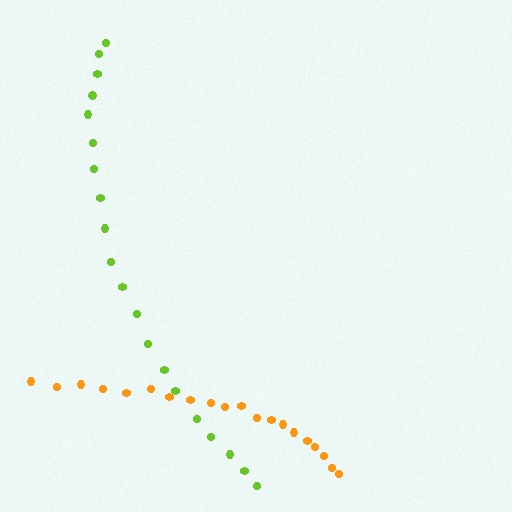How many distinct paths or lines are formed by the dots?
There are 2 distinct paths.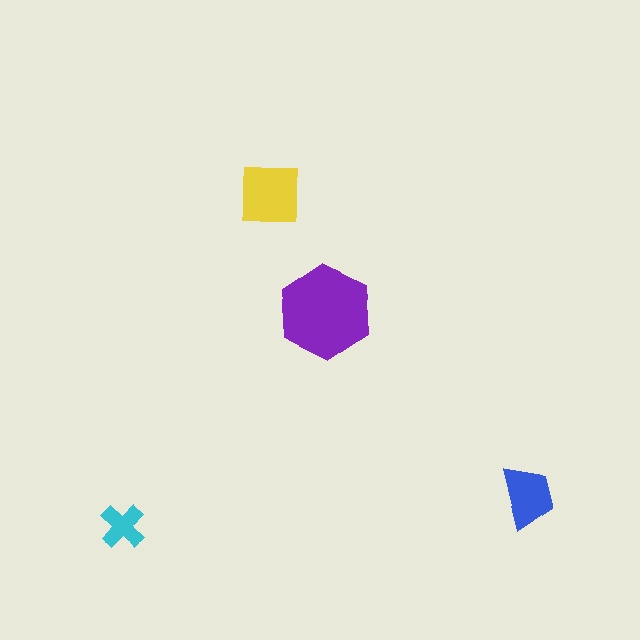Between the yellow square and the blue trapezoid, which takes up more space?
The yellow square.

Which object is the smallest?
The cyan cross.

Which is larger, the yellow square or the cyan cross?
The yellow square.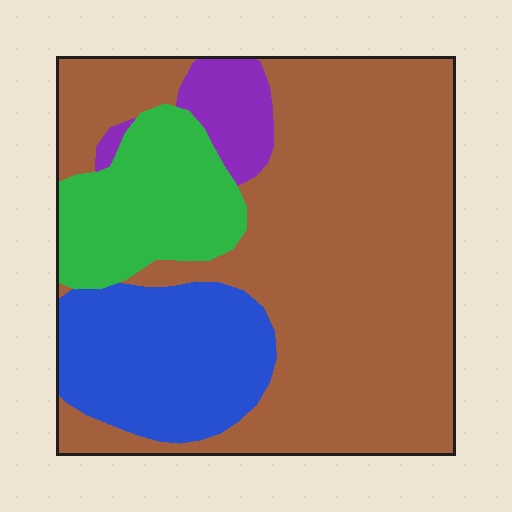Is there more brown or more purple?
Brown.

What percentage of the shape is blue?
Blue covers about 20% of the shape.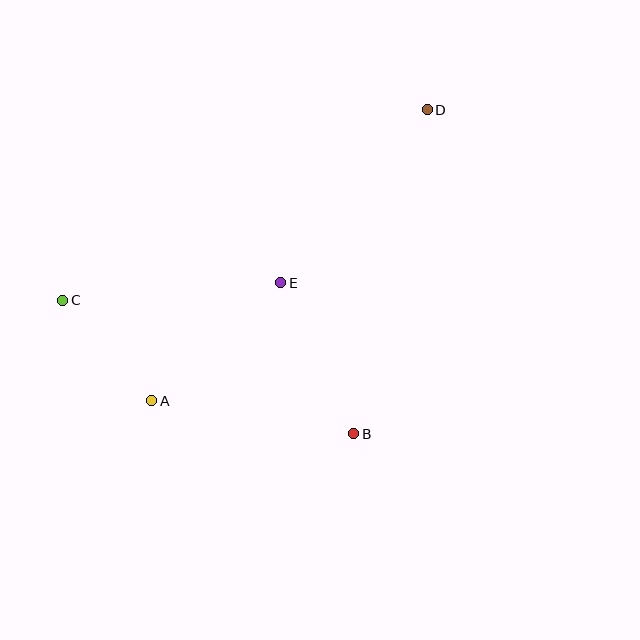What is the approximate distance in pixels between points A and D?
The distance between A and D is approximately 401 pixels.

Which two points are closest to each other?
Points A and C are closest to each other.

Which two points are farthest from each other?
Points C and D are farthest from each other.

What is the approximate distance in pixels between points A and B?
The distance between A and B is approximately 205 pixels.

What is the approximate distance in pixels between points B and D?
The distance between B and D is approximately 333 pixels.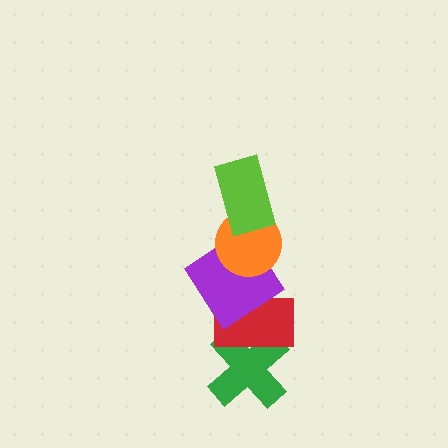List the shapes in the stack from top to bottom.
From top to bottom: the lime rectangle, the orange circle, the purple diamond, the red rectangle, the green cross.